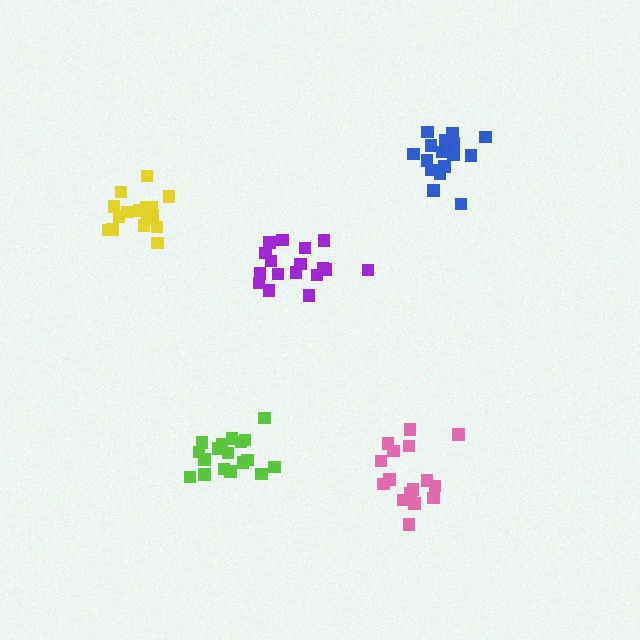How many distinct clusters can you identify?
There are 5 distinct clusters.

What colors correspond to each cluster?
The clusters are colored: lime, purple, pink, blue, yellow.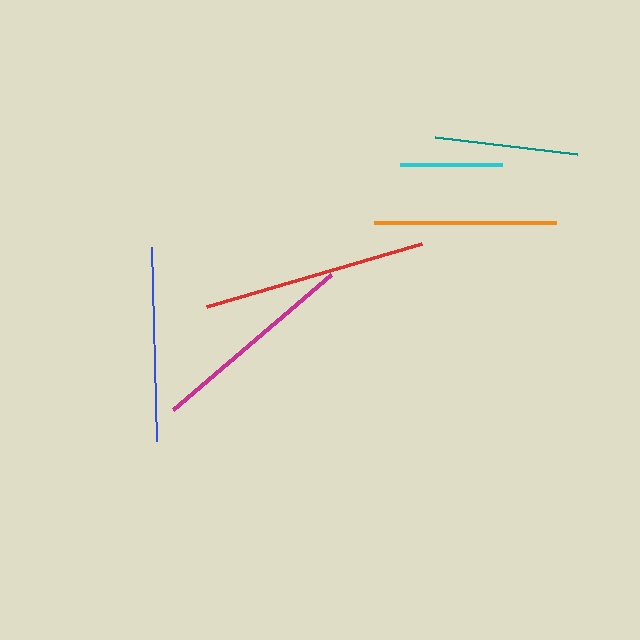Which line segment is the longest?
The red line is the longest at approximately 224 pixels.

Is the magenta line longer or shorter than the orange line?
The magenta line is longer than the orange line.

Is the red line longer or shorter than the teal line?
The red line is longer than the teal line.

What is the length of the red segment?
The red segment is approximately 224 pixels long.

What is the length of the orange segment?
The orange segment is approximately 181 pixels long.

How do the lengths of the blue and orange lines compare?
The blue and orange lines are approximately the same length.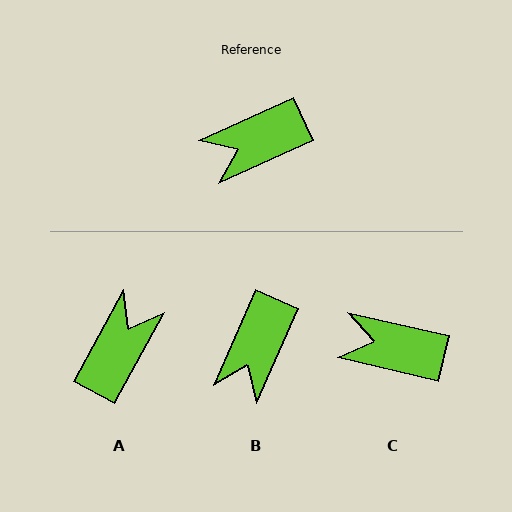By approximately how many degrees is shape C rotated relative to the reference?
Approximately 37 degrees clockwise.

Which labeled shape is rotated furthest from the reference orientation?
A, about 143 degrees away.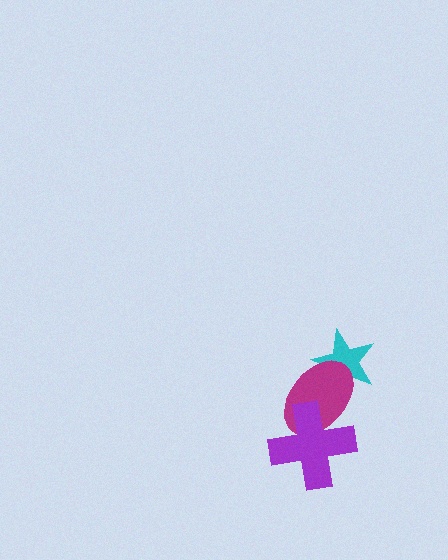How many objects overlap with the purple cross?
1 object overlaps with the purple cross.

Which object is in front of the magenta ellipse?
The purple cross is in front of the magenta ellipse.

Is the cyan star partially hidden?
Yes, it is partially covered by another shape.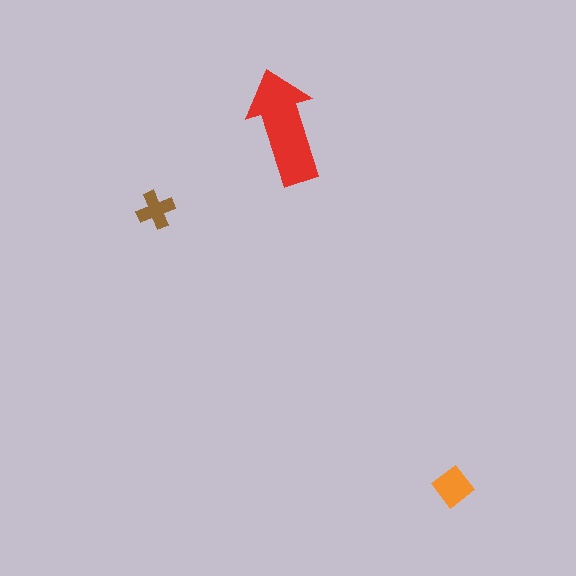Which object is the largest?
The red arrow.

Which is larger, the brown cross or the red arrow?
The red arrow.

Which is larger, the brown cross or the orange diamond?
The orange diamond.